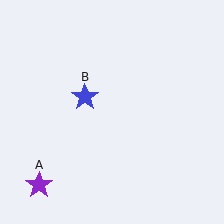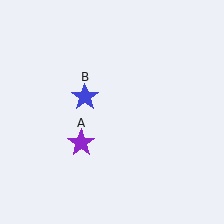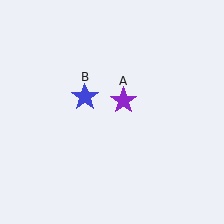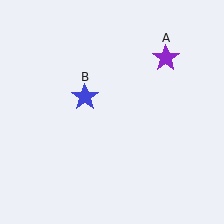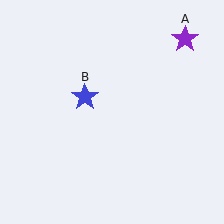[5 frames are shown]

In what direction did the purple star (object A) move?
The purple star (object A) moved up and to the right.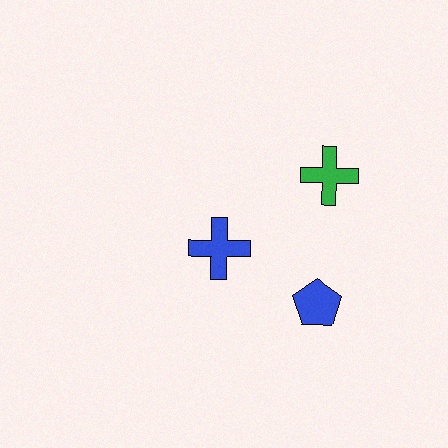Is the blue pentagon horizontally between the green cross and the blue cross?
Yes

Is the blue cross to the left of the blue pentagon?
Yes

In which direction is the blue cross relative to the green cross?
The blue cross is to the left of the green cross.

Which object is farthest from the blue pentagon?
The green cross is farthest from the blue pentagon.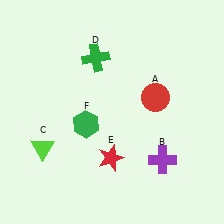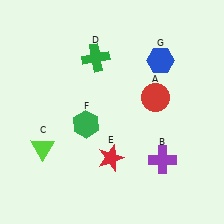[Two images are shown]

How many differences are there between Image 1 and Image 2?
There is 1 difference between the two images.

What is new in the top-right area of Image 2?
A blue hexagon (G) was added in the top-right area of Image 2.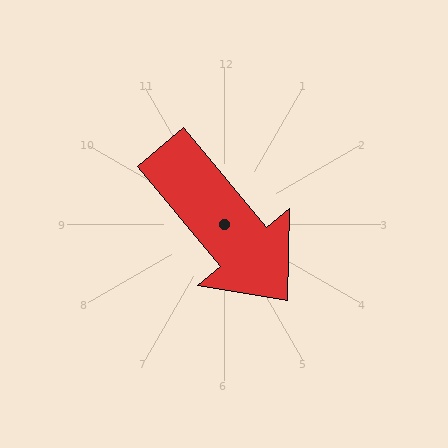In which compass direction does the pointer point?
Southeast.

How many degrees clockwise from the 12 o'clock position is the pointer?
Approximately 140 degrees.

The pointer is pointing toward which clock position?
Roughly 5 o'clock.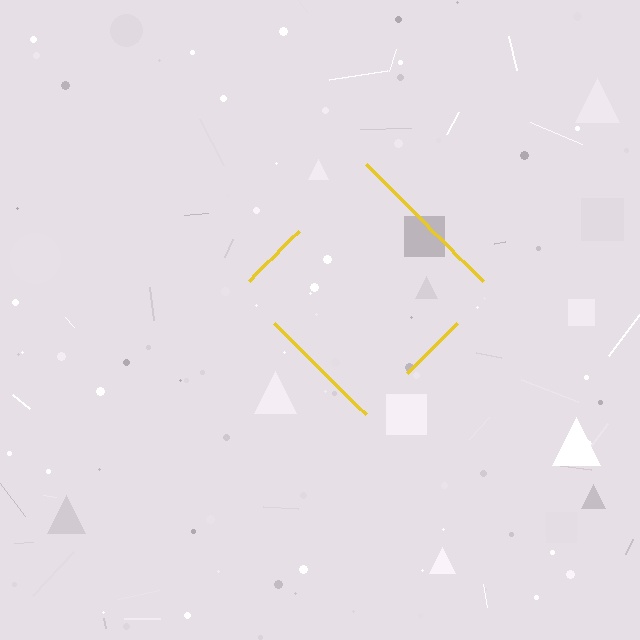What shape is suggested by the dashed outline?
The dashed outline suggests a diamond.